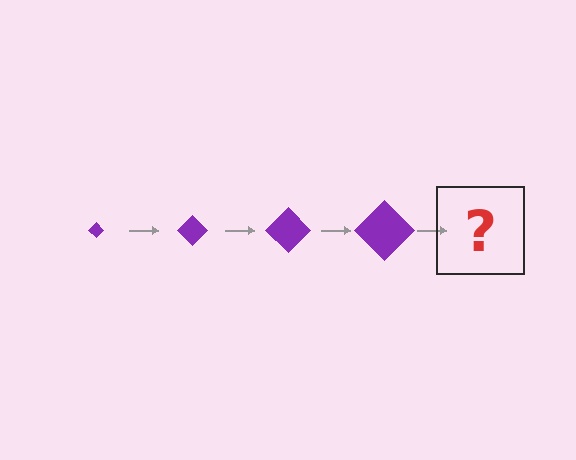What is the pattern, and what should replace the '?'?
The pattern is that the diamond gets progressively larger each step. The '?' should be a purple diamond, larger than the previous one.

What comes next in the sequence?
The next element should be a purple diamond, larger than the previous one.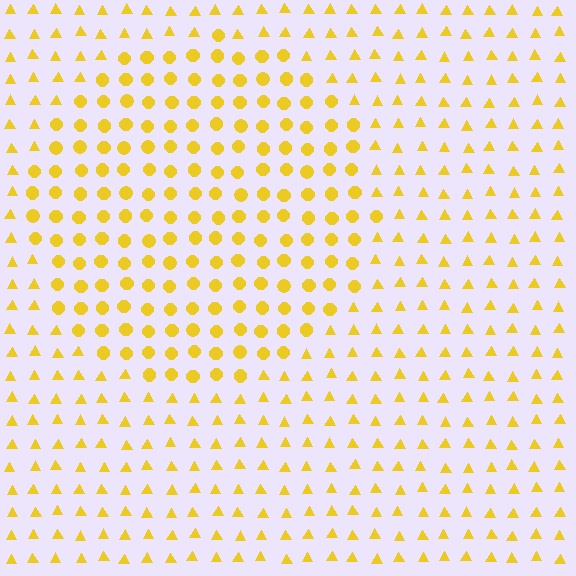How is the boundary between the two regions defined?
The boundary is defined by a change in element shape: circles inside vs. triangles outside. All elements share the same color and spacing.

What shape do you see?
I see a circle.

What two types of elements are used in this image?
The image uses circles inside the circle region and triangles outside it.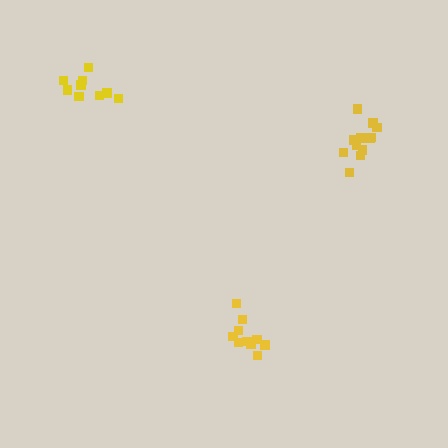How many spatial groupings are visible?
There are 3 spatial groupings.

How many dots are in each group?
Group 1: 10 dots, Group 2: 9 dots, Group 3: 12 dots (31 total).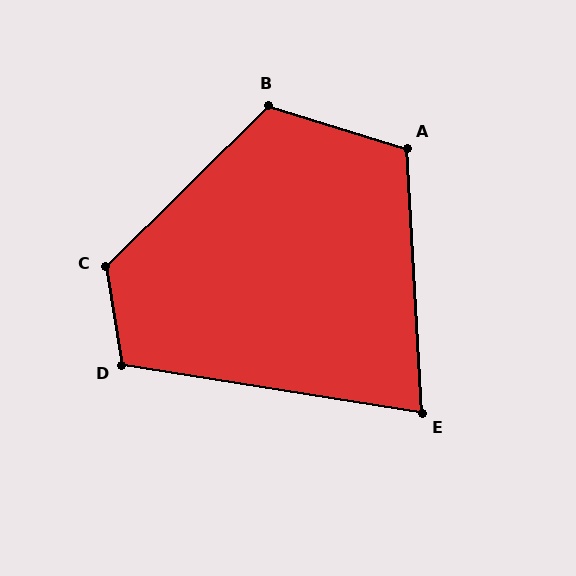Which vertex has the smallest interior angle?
E, at approximately 78 degrees.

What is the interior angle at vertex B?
Approximately 118 degrees (obtuse).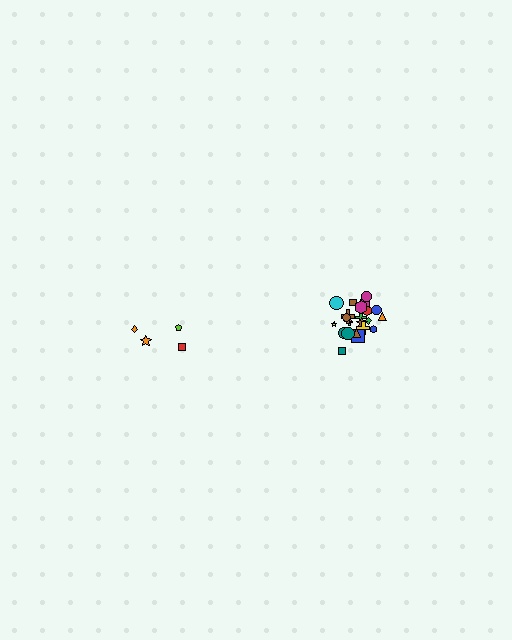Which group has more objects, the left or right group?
The right group.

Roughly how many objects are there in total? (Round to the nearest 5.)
Roughly 30 objects in total.